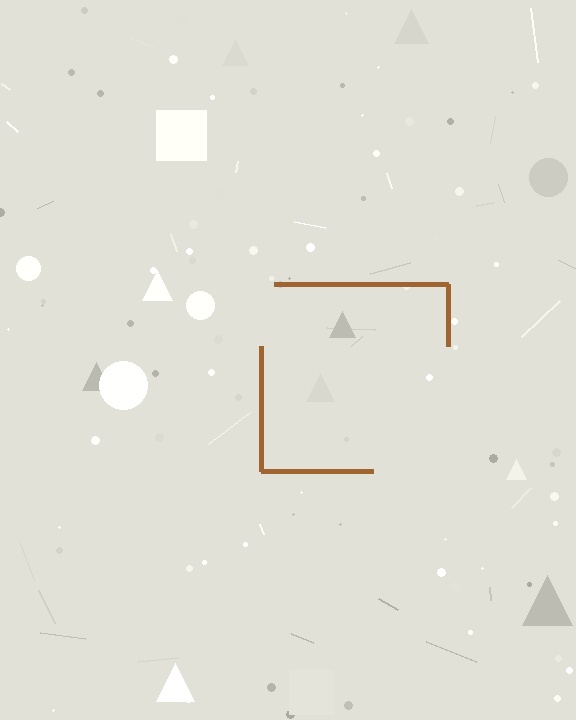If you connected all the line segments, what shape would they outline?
They would outline a square.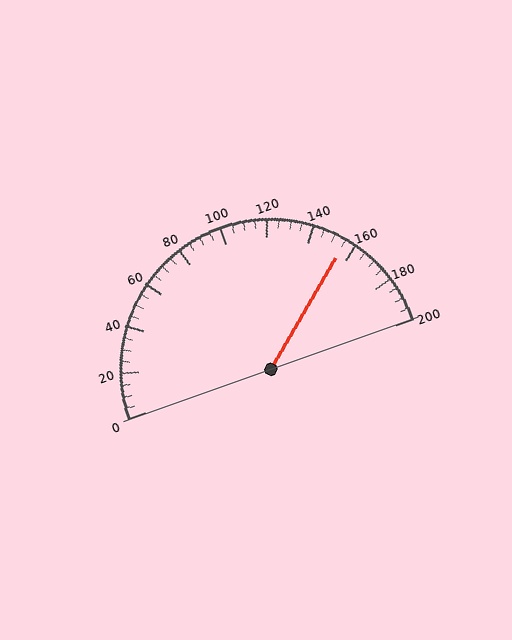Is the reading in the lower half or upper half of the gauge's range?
The reading is in the upper half of the range (0 to 200).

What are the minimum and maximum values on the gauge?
The gauge ranges from 0 to 200.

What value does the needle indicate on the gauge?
The needle indicates approximately 155.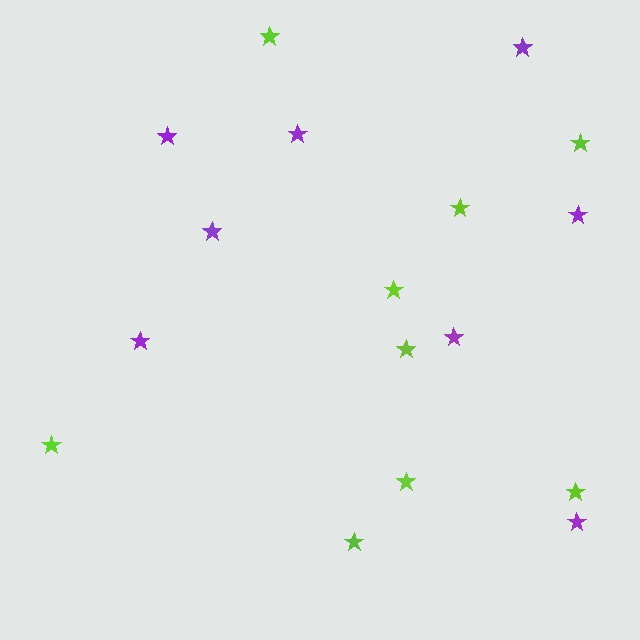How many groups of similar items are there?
There are 2 groups: one group of purple stars (8) and one group of lime stars (9).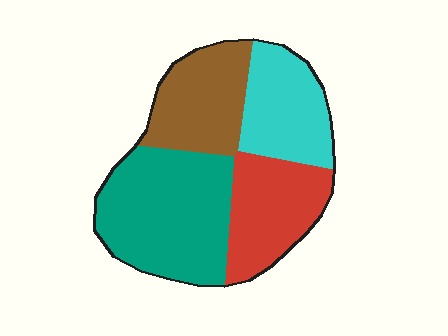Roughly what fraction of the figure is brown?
Brown covers 21% of the figure.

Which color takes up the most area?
Teal, at roughly 35%.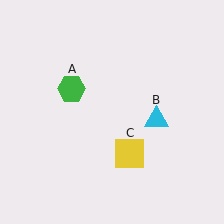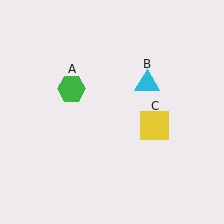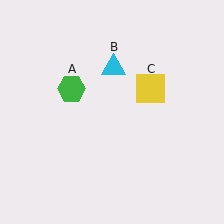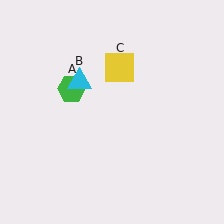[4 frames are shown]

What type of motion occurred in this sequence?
The cyan triangle (object B), yellow square (object C) rotated counterclockwise around the center of the scene.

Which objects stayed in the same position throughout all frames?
Green hexagon (object A) remained stationary.